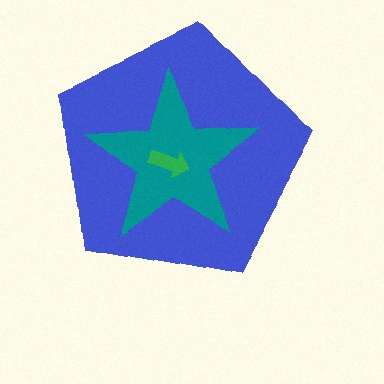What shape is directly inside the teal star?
The green arrow.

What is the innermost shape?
The green arrow.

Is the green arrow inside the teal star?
Yes.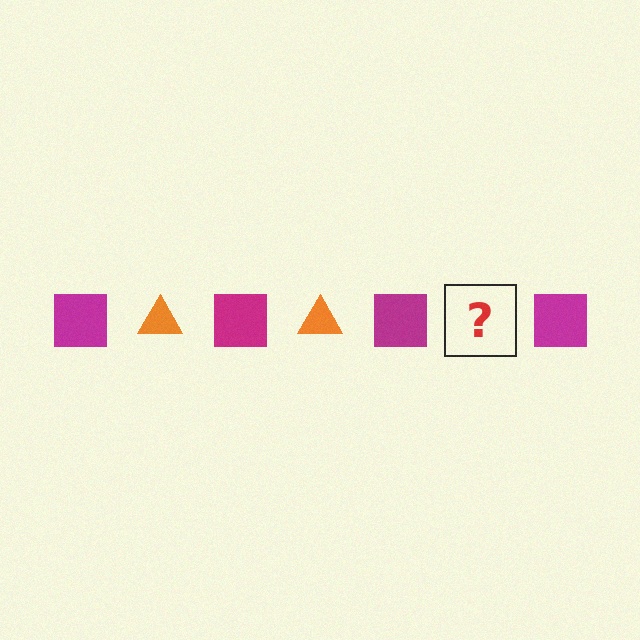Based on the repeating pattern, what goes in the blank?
The blank should be an orange triangle.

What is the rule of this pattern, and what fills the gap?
The rule is that the pattern alternates between magenta square and orange triangle. The gap should be filled with an orange triangle.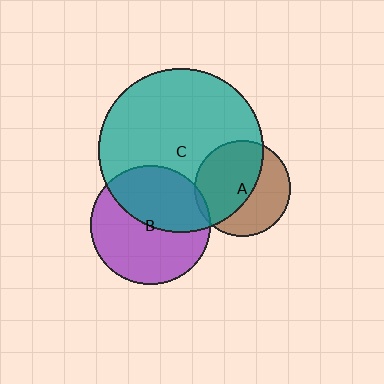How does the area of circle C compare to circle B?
Approximately 1.9 times.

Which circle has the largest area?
Circle C (teal).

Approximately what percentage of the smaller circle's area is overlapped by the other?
Approximately 55%.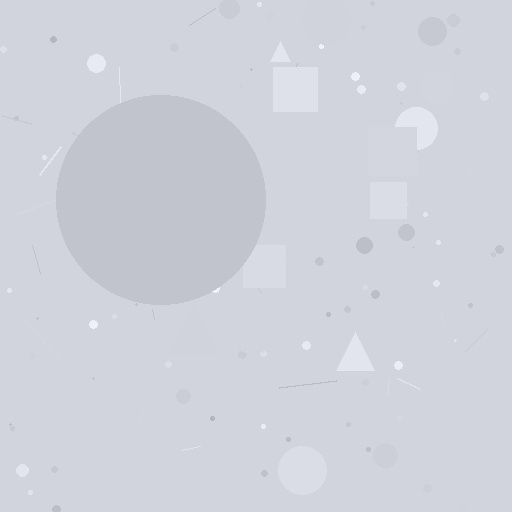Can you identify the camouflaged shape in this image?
The camouflaged shape is a circle.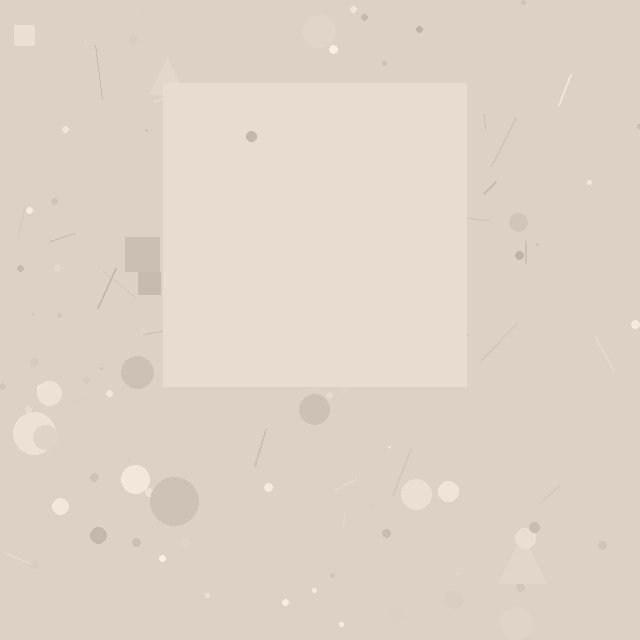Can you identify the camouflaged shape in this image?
The camouflaged shape is a square.